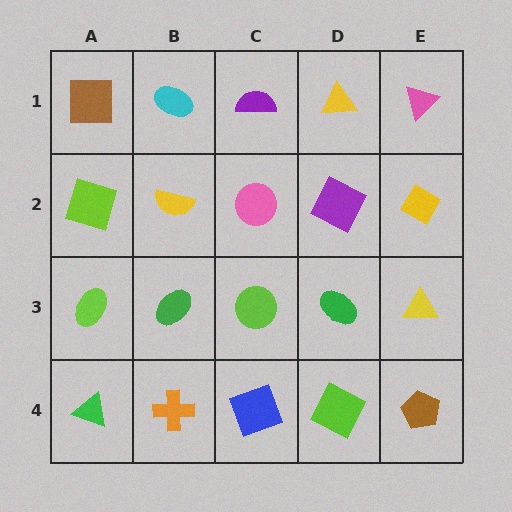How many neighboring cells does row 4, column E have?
2.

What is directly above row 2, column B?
A cyan ellipse.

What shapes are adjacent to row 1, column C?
A pink circle (row 2, column C), a cyan ellipse (row 1, column B), a yellow triangle (row 1, column D).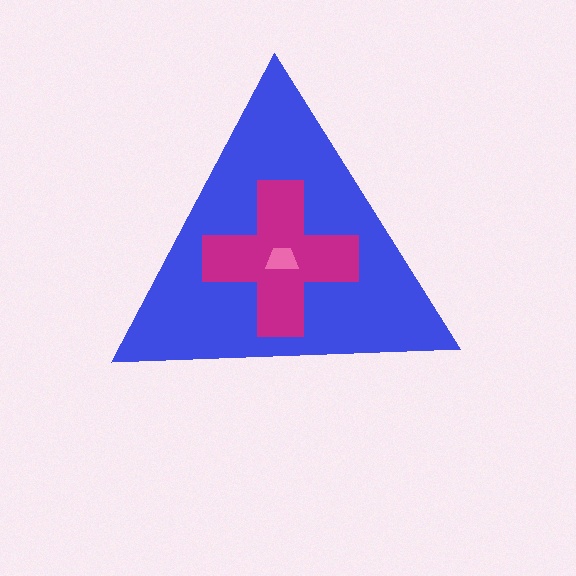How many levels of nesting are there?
3.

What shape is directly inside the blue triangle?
The magenta cross.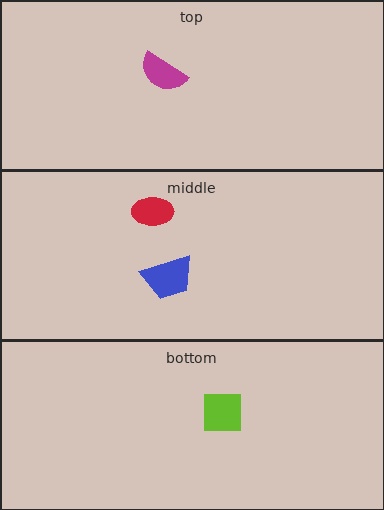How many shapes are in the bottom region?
1.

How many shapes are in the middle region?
2.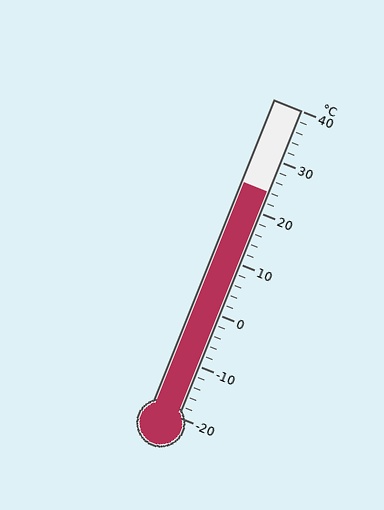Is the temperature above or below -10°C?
The temperature is above -10°C.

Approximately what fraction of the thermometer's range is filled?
The thermometer is filled to approximately 75% of its range.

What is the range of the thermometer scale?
The thermometer scale ranges from -20°C to 40°C.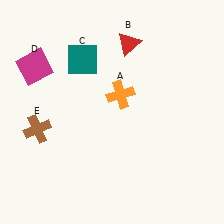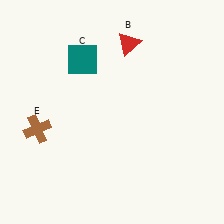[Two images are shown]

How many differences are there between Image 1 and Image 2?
There are 2 differences between the two images.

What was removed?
The orange cross (A), the magenta square (D) were removed in Image 2.